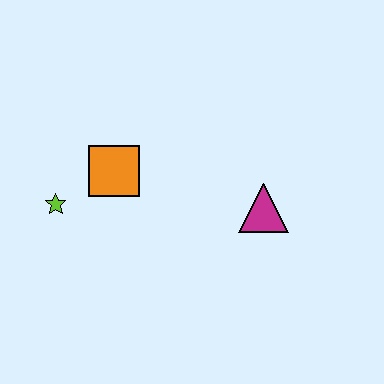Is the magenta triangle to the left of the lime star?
No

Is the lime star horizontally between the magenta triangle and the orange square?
No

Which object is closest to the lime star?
The orange square is closest to the lime star.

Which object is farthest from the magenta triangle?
The lime star is farthest from the magenta triangle.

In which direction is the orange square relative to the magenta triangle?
The orange square is to the left of the magenta triangle.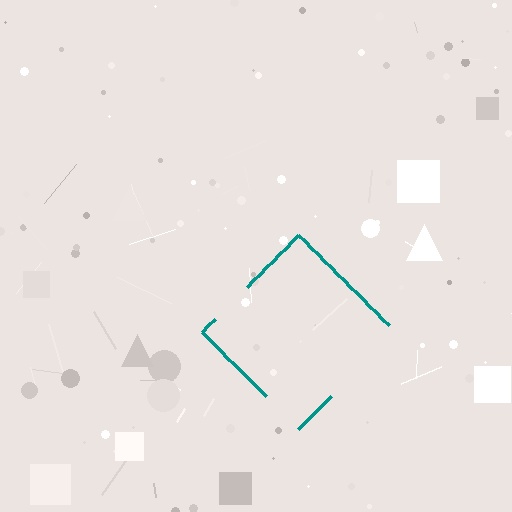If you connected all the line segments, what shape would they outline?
They would outline a diamond.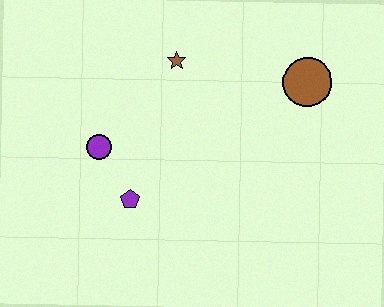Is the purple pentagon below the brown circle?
Yes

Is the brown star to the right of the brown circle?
No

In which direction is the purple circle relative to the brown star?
The purple circle is below the brown star.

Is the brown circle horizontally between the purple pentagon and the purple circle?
No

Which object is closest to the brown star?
The purple circle is closest to the brown star.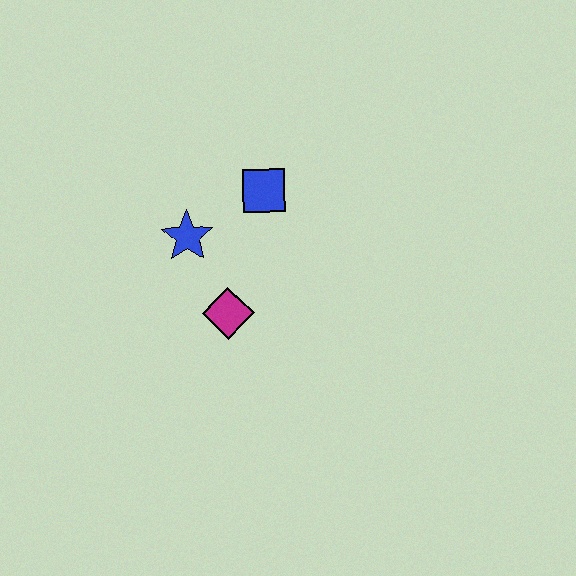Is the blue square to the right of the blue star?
Yes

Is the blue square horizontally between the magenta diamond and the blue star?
No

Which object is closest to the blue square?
The blue star is closest to the blue square.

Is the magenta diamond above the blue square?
No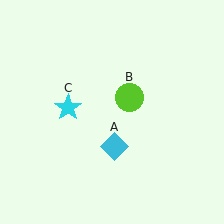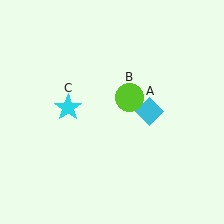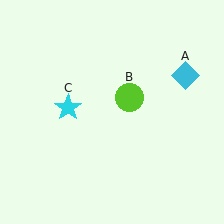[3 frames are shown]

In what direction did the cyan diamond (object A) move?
The cyan diamond (object A) moved up and to the right.